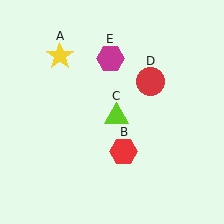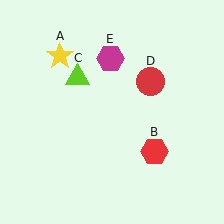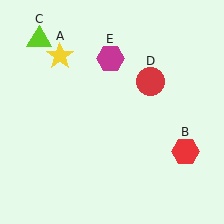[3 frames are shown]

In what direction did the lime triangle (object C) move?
The lime triangle (object C) moved up and to the left.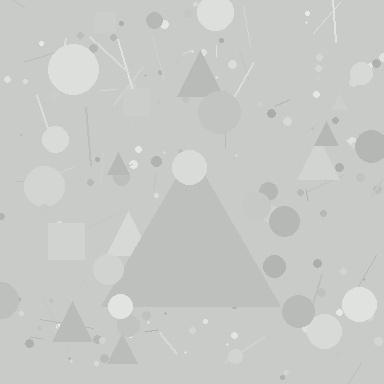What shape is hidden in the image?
A triangle is hidden in the image.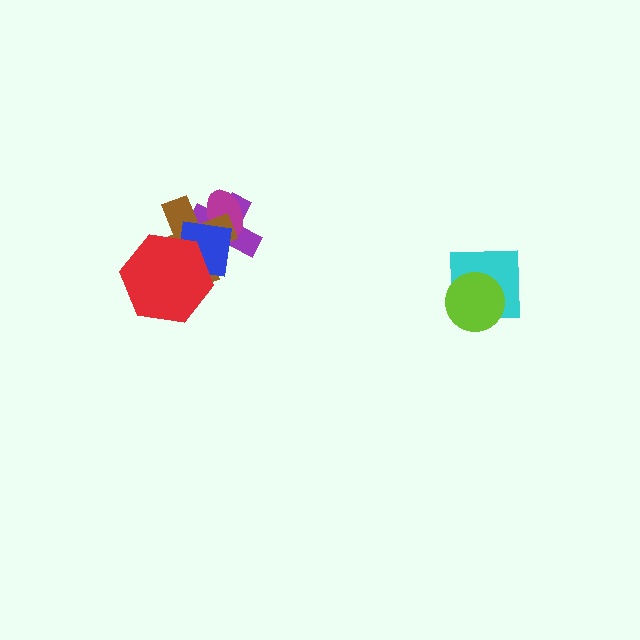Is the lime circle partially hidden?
No, no other shape covers it.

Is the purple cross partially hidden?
Yes, it is partially covered by another shape.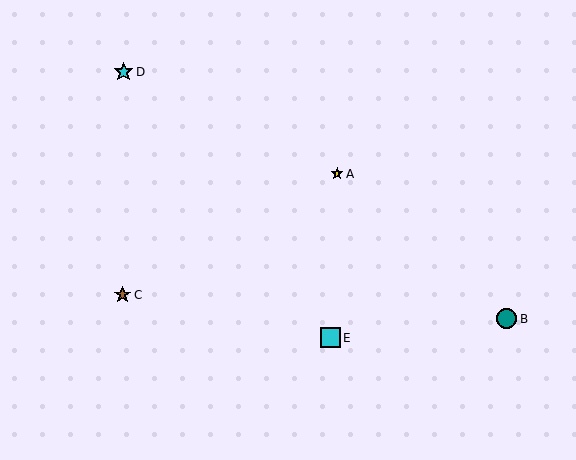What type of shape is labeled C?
Shape C is a brown star.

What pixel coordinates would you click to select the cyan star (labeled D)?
Click at (124, 72) to select the cyan star D.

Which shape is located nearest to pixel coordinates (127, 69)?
The cyan star (labeled D) at (124, 72) is nearest to that location.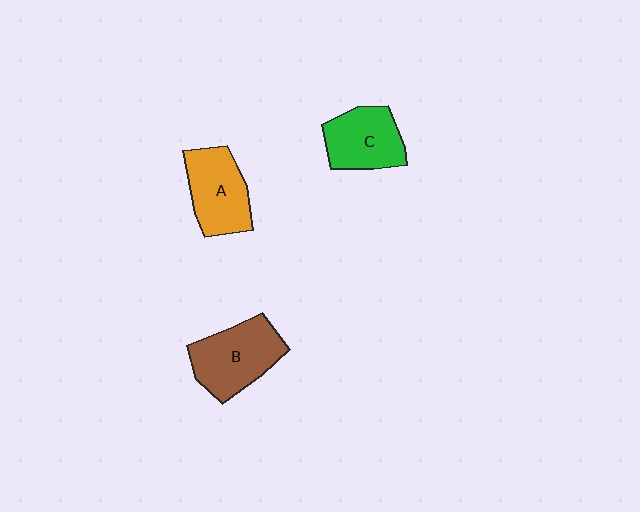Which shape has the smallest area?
Shape C (green).